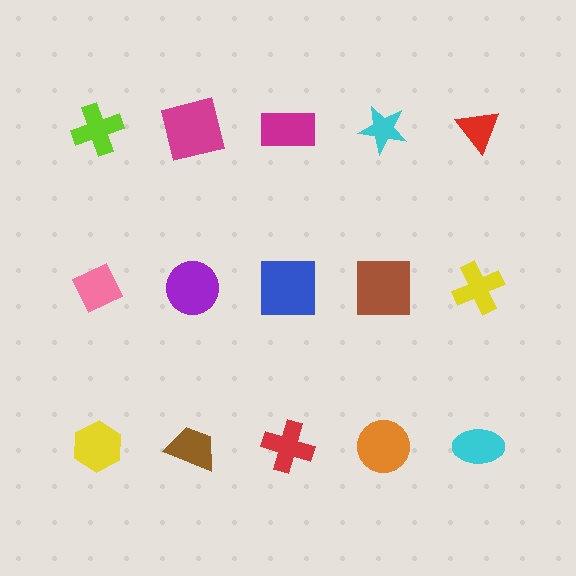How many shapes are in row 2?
5 shapes.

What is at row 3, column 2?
A brown trapezoid.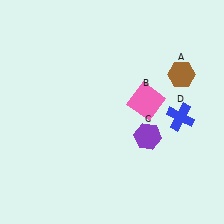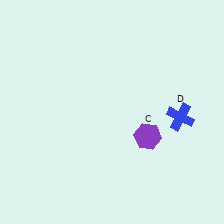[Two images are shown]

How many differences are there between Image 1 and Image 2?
There are 2 differences between the two images.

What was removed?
The pink square (B), the brown hexagon (A) were removed in Image 2.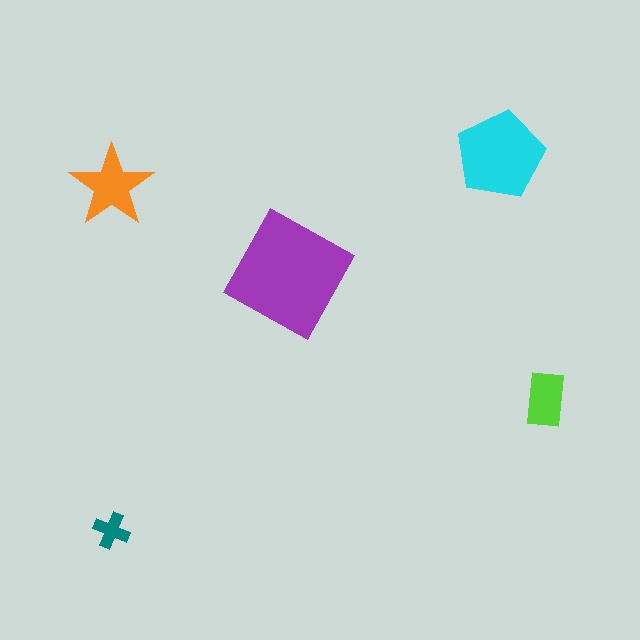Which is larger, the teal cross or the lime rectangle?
The lime rectangle.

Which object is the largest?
The purple square.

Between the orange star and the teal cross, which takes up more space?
The orange star.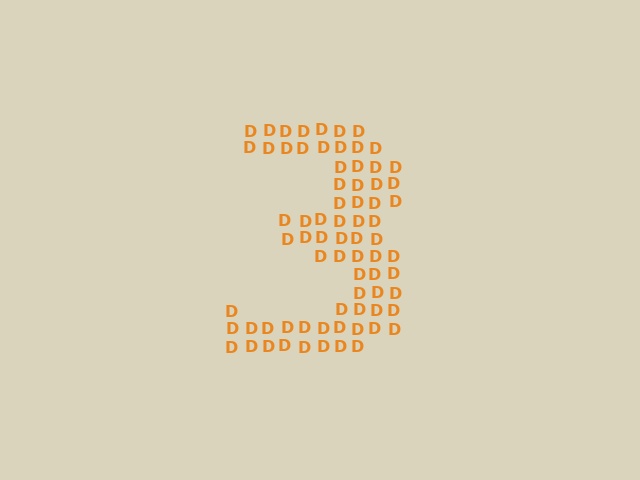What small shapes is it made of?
It is made of small letter D's.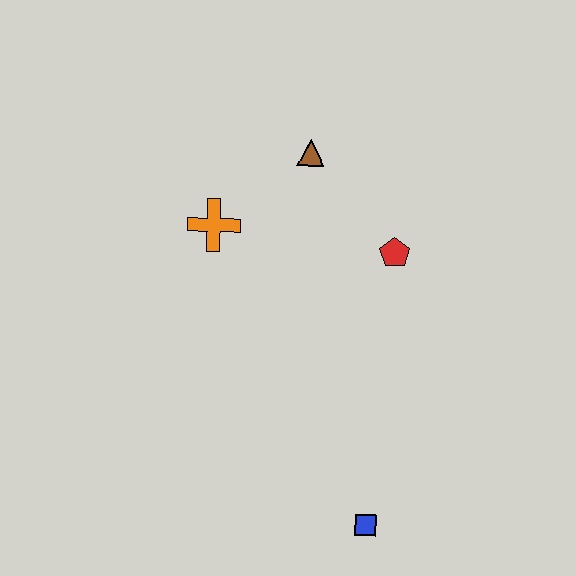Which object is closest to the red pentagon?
The brown triangle is closest to the red pentagon.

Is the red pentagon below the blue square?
No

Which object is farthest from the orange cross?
The blue square is farthest from the orange cross.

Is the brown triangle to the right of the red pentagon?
No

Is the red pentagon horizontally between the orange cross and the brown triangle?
No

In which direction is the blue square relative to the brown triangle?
The blue square is below the brown triangle.